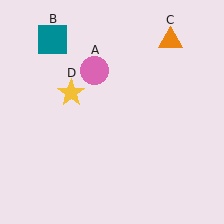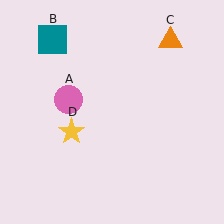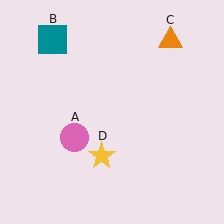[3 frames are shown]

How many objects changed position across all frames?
2 objects changed position: pink circle (object A), yellow star (object D).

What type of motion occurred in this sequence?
The pink circle (object A), yellow star (object D) rotated counterclockwise around the center of the scene.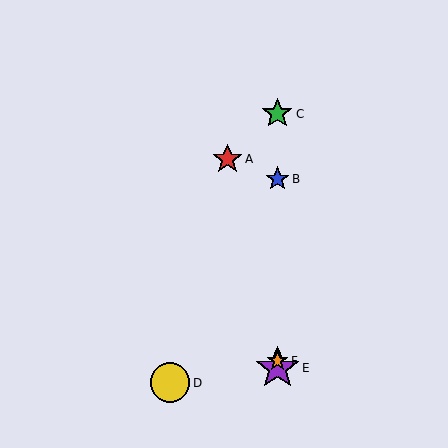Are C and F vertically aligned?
Yes, both are at x≈277.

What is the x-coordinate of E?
Object E is at x≈277.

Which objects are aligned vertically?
Objects B, C, E, F are aligned vertically.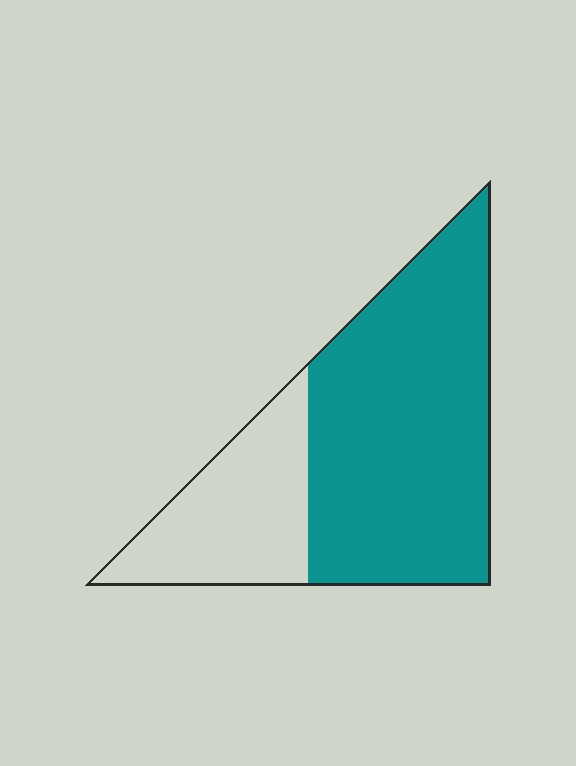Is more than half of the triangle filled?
Yes.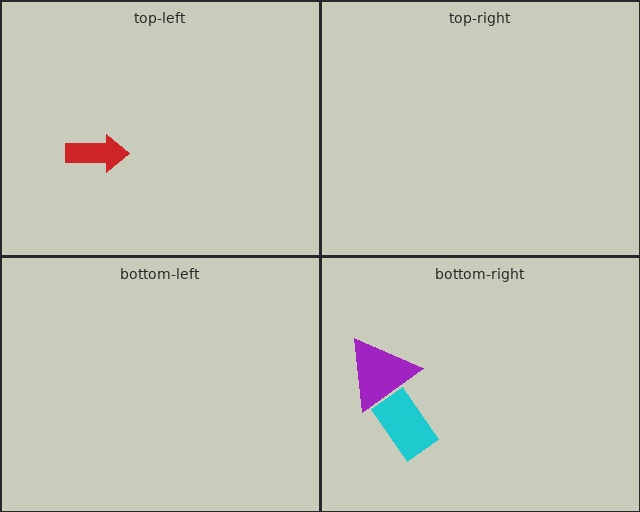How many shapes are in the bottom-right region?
2.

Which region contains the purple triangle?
The bottom-right region.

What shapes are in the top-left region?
The red arrow.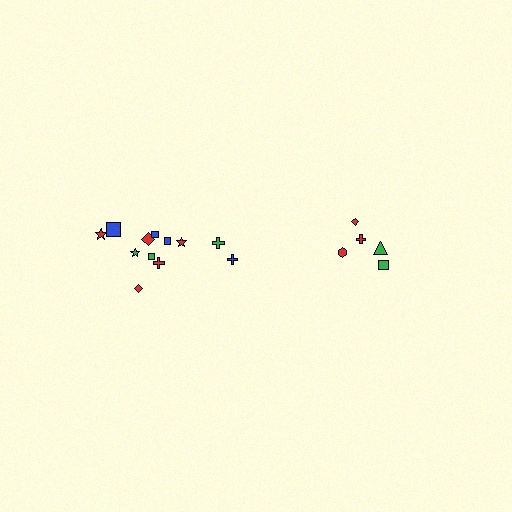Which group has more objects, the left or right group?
The left group.